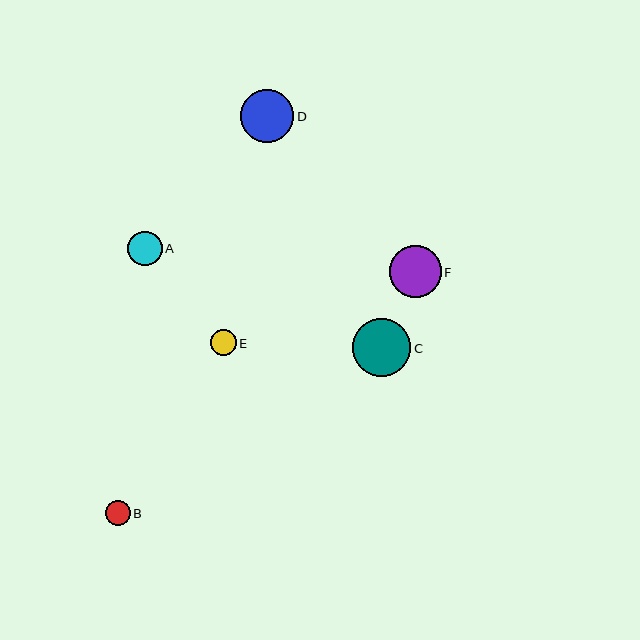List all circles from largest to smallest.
From largest to smallest: C, D, F, A, E, B.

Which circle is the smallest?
Circle B is the smallest with a size of approximately 25 pixels.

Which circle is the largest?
Circle C is the largest with a size of approximately 58 pixels.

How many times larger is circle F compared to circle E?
Circle F is approximately 2.0 times the size of circle E.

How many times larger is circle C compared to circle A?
Circle C is approximately 1.7 times the size of circle A.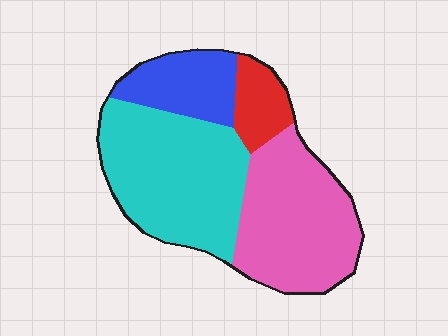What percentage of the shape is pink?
Pink covers roughly 35% of the shape.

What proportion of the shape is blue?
Blue covers 16% of the shape.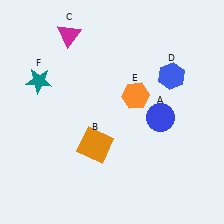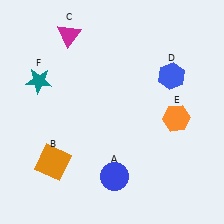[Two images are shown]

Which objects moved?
The objects that moved are: the blue circle (A), the orange square (B), the orange hexagon (E).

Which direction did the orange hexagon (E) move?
The orange hexagon (E) moved right.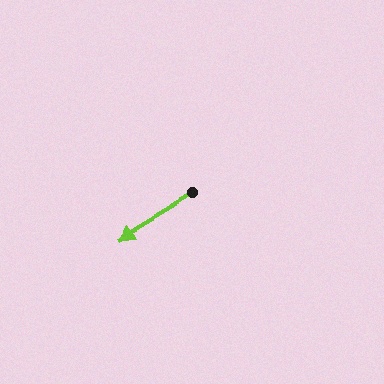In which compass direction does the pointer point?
Southwest.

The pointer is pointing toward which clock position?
Roughly 8 o'clock.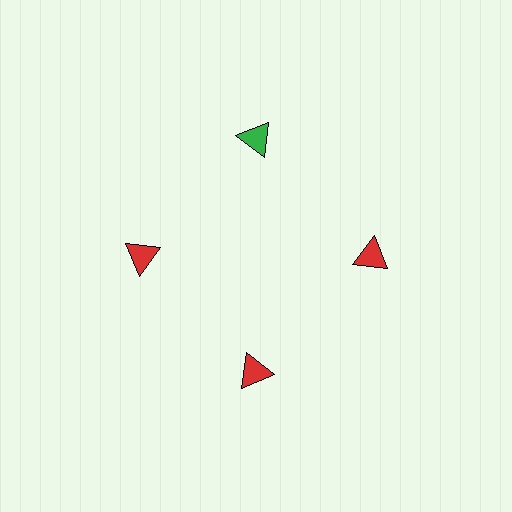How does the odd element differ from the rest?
It has a different color: green instead of red.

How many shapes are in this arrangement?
There are 4 shapes arranged in a ring pattern.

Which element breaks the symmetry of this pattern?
The green triangle at roughly the 12 o'clock position breaks the symmetry. All other shapes are red triangles.